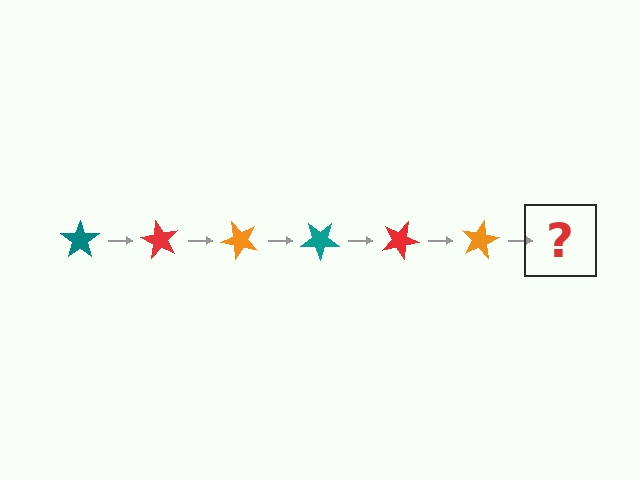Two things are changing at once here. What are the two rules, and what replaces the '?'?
The two rules are that it rotates 60 degrees each step and the color cycles through teal, red, and orange. The '?' should be a teal star, rotated 360 degrees from the start.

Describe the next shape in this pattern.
It should be a teal star, rotated 360 degrees from the start.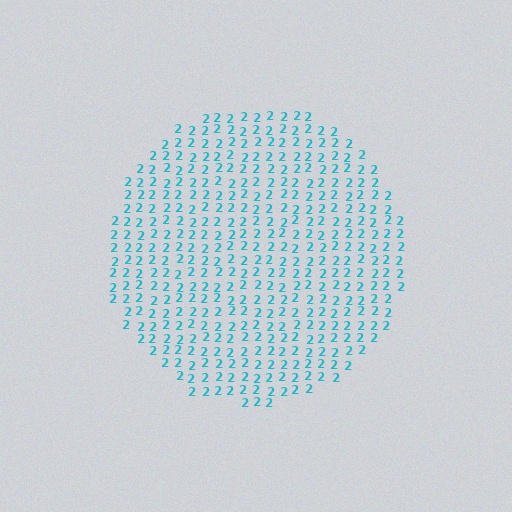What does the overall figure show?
The overall figure shows a circle.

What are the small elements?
The small elements are digit 2's.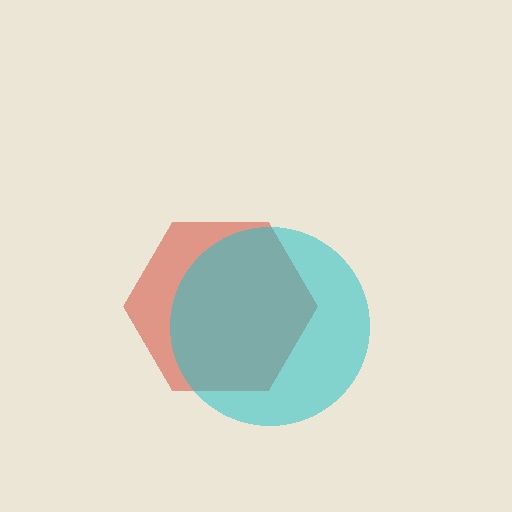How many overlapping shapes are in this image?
There are 2 overlapping shapes in the image.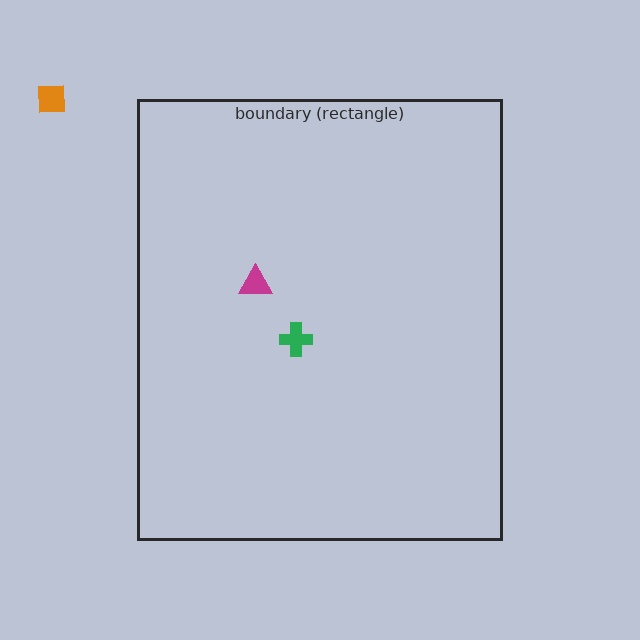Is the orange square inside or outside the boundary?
Outside.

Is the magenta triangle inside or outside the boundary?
Inside.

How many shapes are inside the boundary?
2 inside, 1 outside.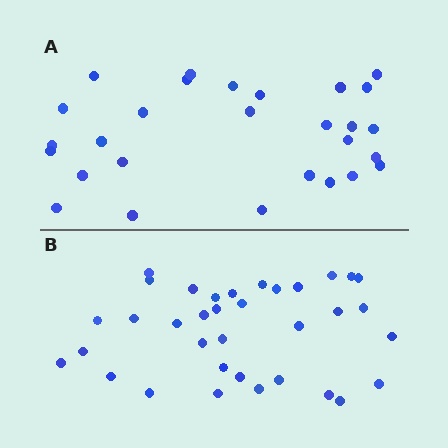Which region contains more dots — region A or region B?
Region B (the bottom region) has more dots.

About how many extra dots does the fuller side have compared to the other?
Region B has roughly 8 or so more dots than region A.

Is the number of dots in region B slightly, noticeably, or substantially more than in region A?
Region B has noticeably more, but not dramatically so. The ratio is roughly 1.2 to 1.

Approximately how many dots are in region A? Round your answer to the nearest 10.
About 30 dots. (The exact count is 28, which rounds to 30.)